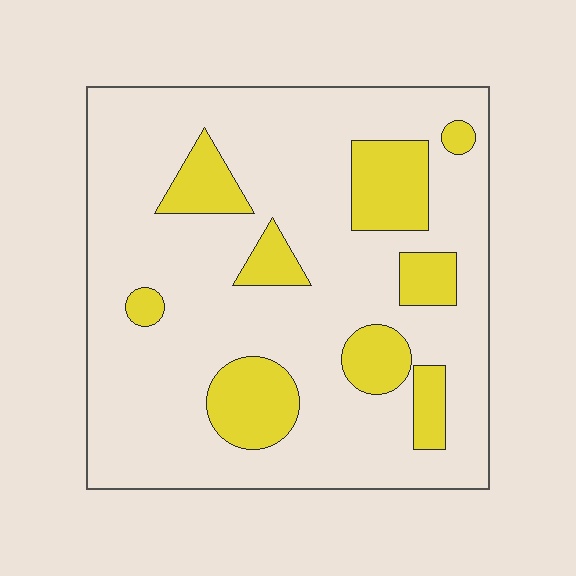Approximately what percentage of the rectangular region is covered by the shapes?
Approximately 20%.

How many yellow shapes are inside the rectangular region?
9.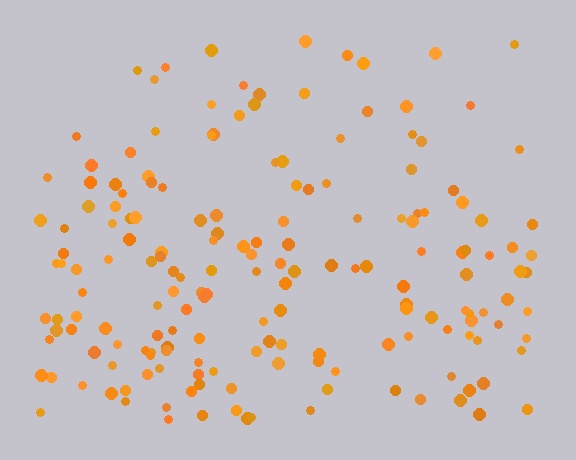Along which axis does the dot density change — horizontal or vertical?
Vertical.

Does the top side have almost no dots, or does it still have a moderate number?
Still a moderate number, just noticeably fewer than the bottom.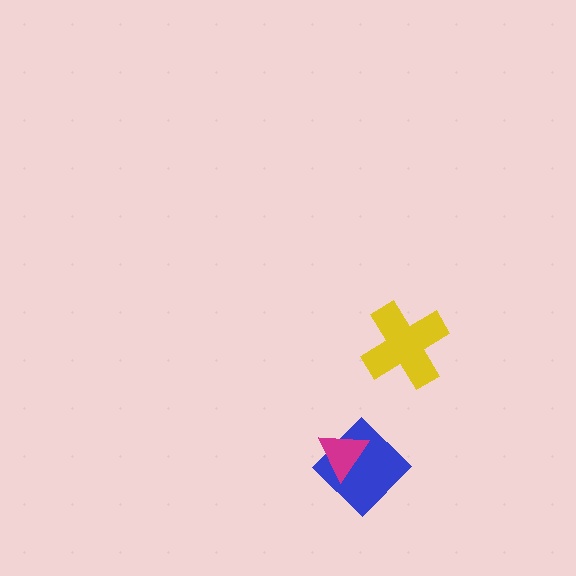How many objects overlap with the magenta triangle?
1 object overlaps with the magenta triangle.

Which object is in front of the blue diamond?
The magenta triangle is in front of the blue diamond.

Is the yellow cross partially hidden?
No, no other shape covers it.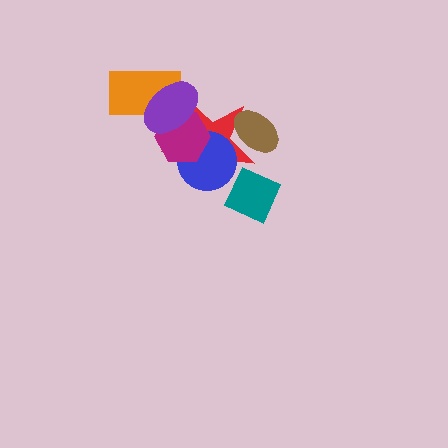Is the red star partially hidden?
Yes, it is partially covered by another shape.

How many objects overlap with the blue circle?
2 objects overlap with the blue circle.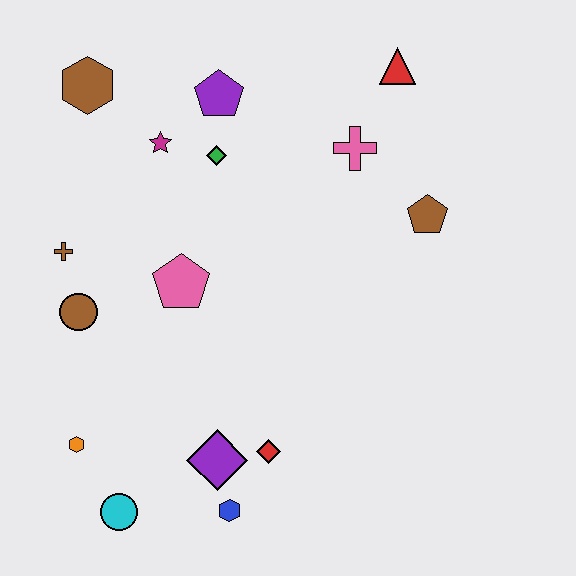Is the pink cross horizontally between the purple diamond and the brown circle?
No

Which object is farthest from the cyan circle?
The red triangle is farthest from the cyan circle.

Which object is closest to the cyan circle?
The orange hexagon is closest to the cyan circle.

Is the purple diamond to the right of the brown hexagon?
Yes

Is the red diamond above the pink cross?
No